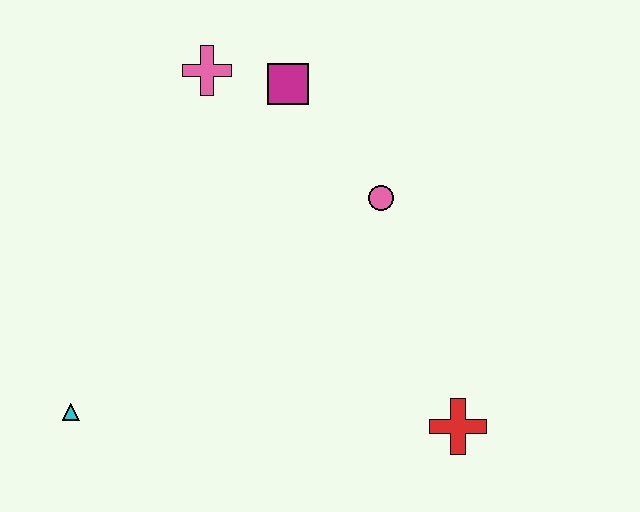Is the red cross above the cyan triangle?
No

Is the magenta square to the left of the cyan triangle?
No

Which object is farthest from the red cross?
The pink cross is farthest from the red cross.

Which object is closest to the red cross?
The pink circle is closest to the red cross.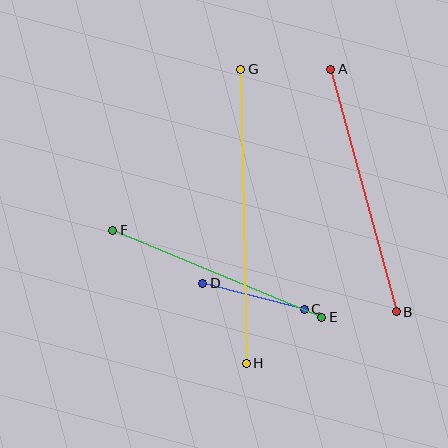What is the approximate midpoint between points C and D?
The midpoint is at approximately (253, 296) pixels.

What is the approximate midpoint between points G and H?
The midpoint is at approximately (244, 216) pixels.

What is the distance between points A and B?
The distance is approximately 251 pixels.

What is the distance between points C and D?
The distance is approximately 104 pixels.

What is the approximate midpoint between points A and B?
The midpoint is at approximately (364, 191) pixels.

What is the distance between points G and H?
The distance is approximately 294 pixels.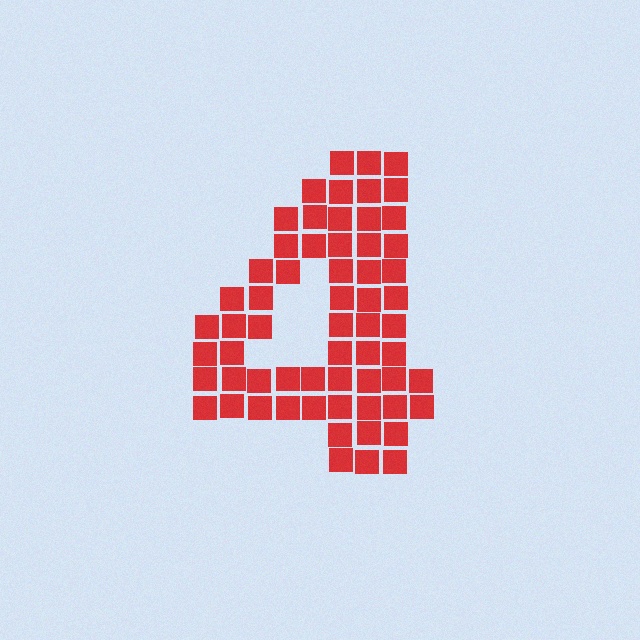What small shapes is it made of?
It is made of small squares.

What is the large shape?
The large shape is the digit 4.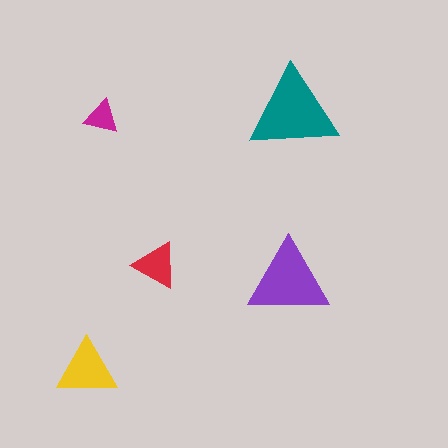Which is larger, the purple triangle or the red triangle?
The purple one.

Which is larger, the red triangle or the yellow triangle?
The yellow one.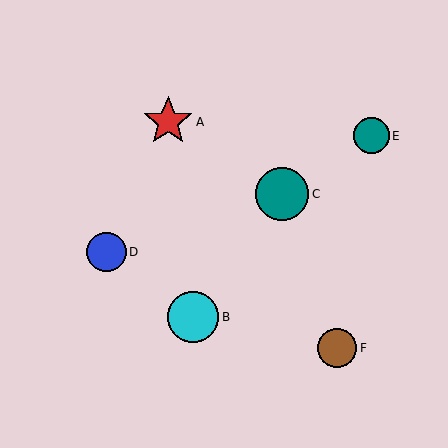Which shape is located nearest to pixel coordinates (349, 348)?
The brown circle (labeled F) at (337, 348) is nearest to that location.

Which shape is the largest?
The teal circle (labeled C) is the largest.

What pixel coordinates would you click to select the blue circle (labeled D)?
Click at (106, 252) to select the blue circle D.